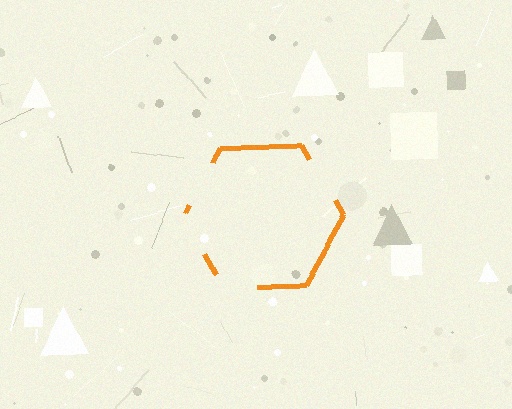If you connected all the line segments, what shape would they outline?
They would outline a hexagon.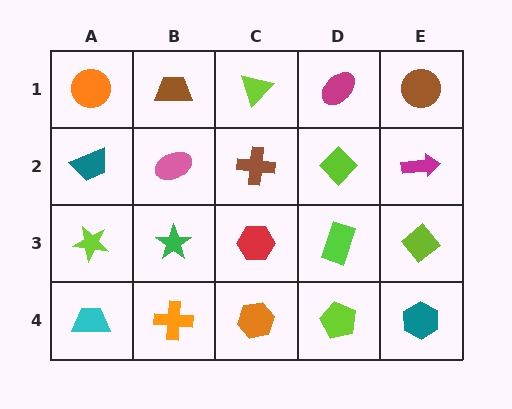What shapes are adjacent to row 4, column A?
A lime star (row 3, column A), an orange cross (row 4, column B).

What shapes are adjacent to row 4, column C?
A red hexagon (row 3, column C), an orange cross (row 4, column B), a lime pentagon (row 4, column D).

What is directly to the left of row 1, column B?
An orange circle.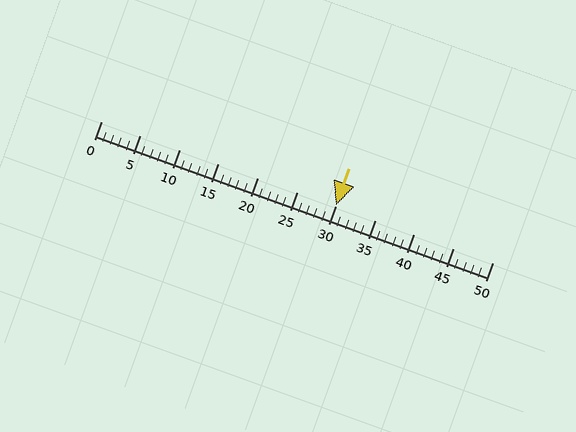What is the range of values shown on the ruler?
The ruler shows values from 0 to 50.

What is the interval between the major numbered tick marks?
The major tick marks are spaced 5 units apart.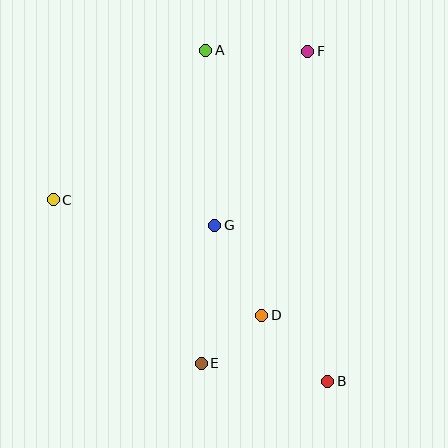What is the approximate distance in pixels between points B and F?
The distance between B and F is approximately 331 pixels.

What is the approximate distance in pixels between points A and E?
The distance between A and E is approximately 313 pixels.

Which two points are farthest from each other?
Points A and B are farthest from each other.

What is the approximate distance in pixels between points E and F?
The distance between E and F is approximately 330 pixels.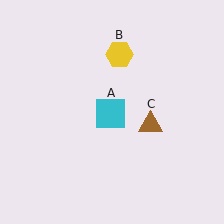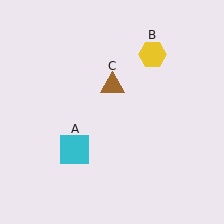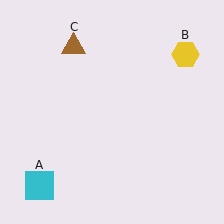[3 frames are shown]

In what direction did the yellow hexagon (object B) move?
The yellow hexagon (object B) moved right.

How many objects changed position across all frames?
3 objects changed position: cyan square (object A), yellow hexagon (object B), brown triangle (object C).